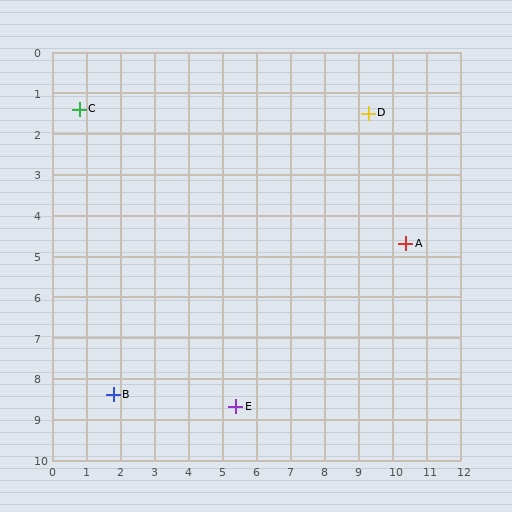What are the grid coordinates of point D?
Point D is at approximately (9.3, 1.5).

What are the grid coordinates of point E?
Point E is at approximately (5.4, 8.7).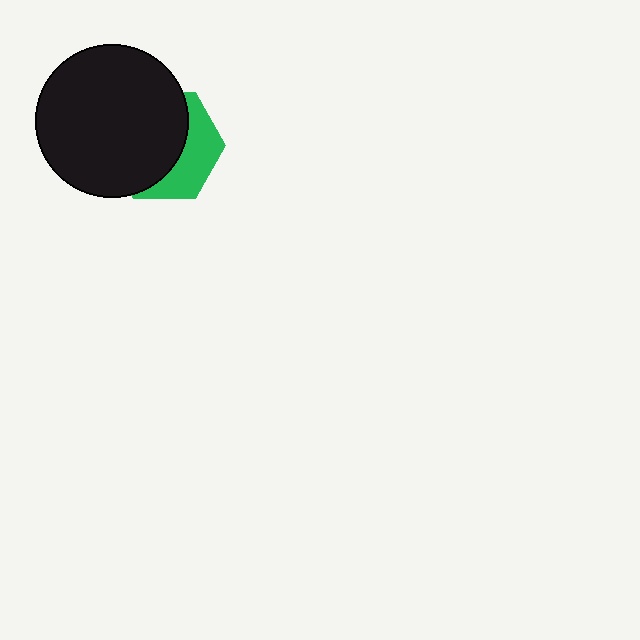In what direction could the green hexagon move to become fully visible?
The green hexagon could move right. That would shift it out from behind the black circle entirely.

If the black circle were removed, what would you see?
You would see the complete green hexagon.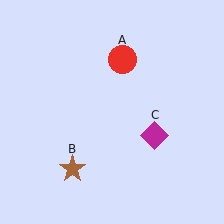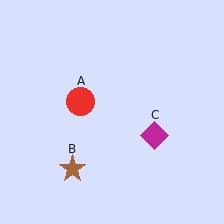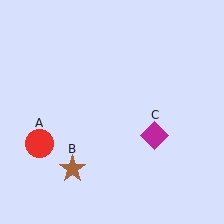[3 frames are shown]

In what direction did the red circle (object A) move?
The red circle (object A) moved down and to the left.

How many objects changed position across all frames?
1 object changed position: red circle (object A).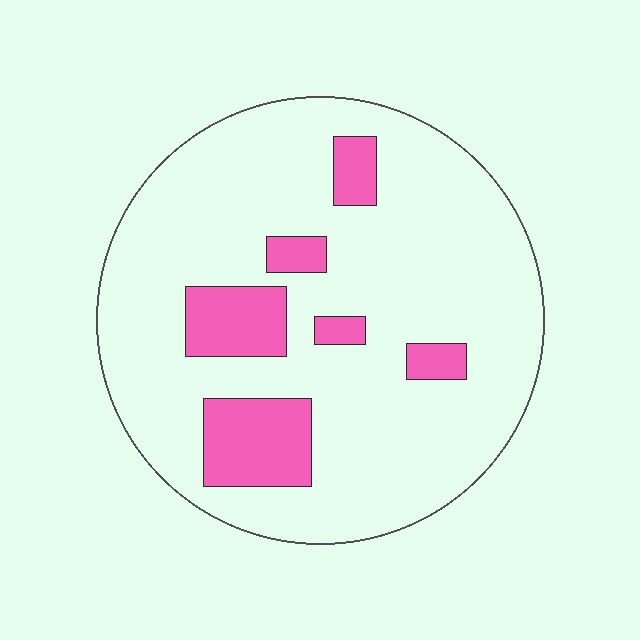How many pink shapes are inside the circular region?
6.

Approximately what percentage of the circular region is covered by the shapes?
Approximately 15%.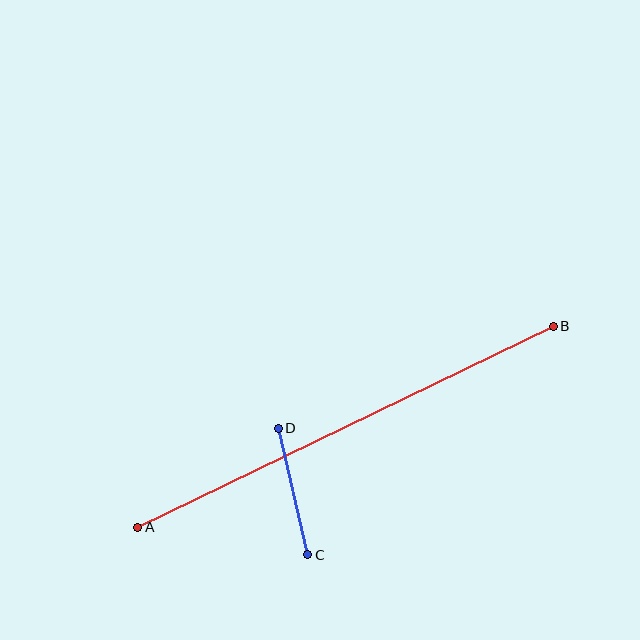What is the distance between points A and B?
The distance is approximately 462 pixels.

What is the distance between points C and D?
The distance is approximately 130 pixels.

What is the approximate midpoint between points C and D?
The midpoint is at approximately (293, 492) pixels.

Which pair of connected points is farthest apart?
Points A and B are farthest apart.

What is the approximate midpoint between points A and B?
The midpoint is at approximately (345, 427) pixels.